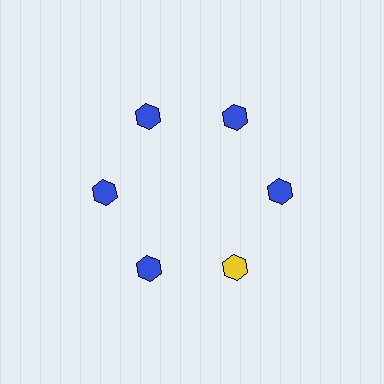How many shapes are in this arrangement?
There are 6 shapes arranged in a ring pattern.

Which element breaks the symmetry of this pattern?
The yellow hexagon at roughly the 5 o'clock position breaks the symmetry. All other shapes are blue hexagons.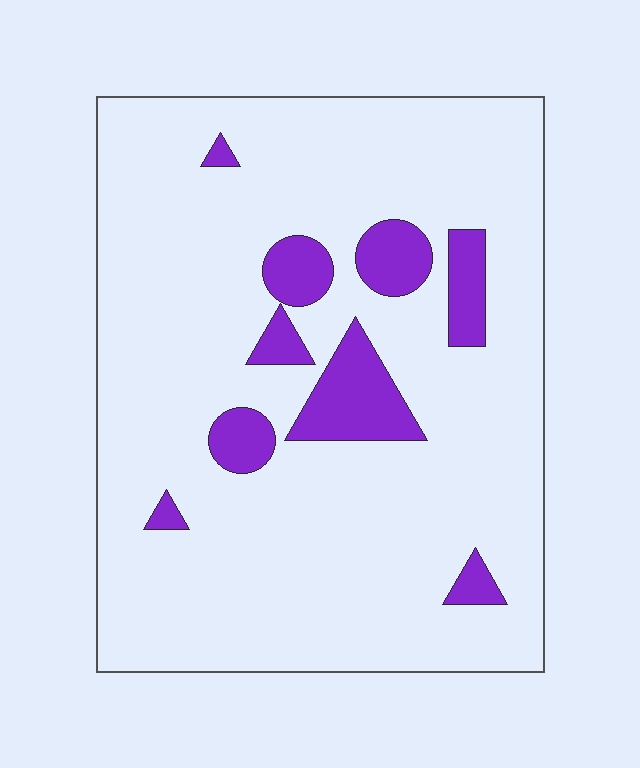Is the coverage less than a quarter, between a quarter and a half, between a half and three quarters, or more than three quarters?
Less than a quarter.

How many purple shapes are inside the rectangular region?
9.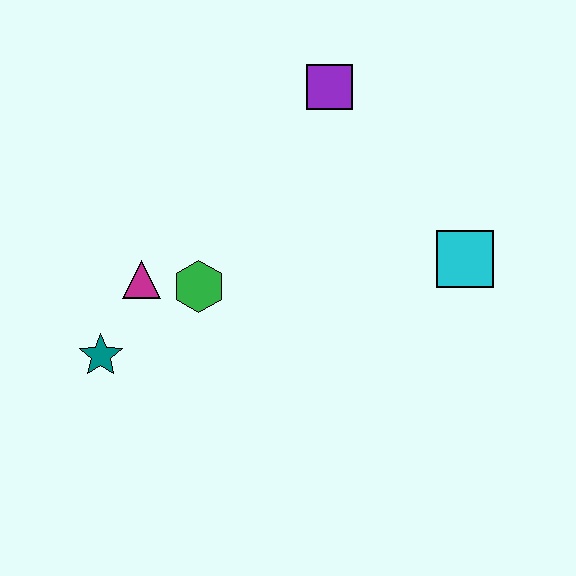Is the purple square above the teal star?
Yes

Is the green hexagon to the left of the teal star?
No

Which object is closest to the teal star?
The magenta triangle is closest to the teal star.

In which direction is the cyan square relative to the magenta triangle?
The cyan square is to the right of the magenta triangle.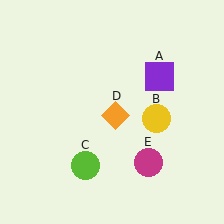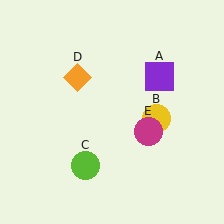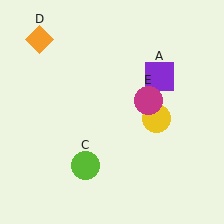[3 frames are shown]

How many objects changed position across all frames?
2 objects changed position: orange diamond (object D), magenta circle (object E).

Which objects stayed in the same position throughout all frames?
Purple square (object A) and yellow circle (object B) and lime circle (object C) remained stationary.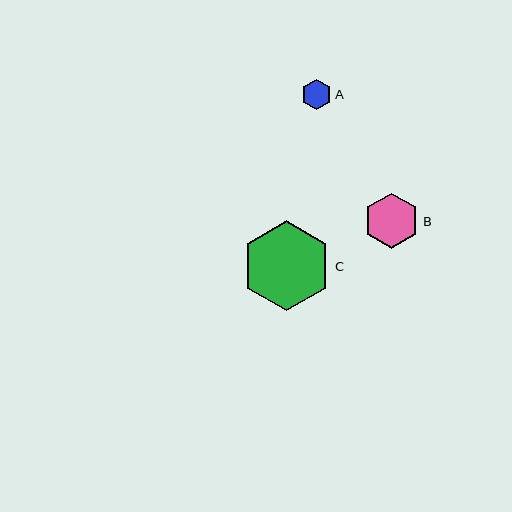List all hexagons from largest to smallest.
From largest to smallest: C, B, A.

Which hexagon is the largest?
Hexagon C is the largest with a size of approximately 90 pixels.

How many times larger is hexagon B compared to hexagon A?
Hexagon B is approximately 1.8 times the size of hexagon A.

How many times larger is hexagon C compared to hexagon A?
Hexagon C is approximately 3.0 times the size of hexagon A.